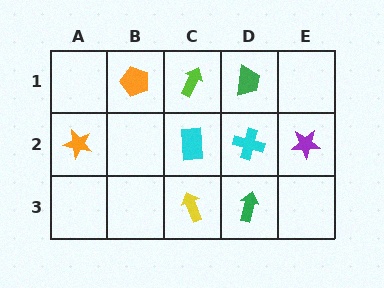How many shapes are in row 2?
4 shapes.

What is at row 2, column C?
A cyan rectangle.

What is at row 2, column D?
A cyan cross.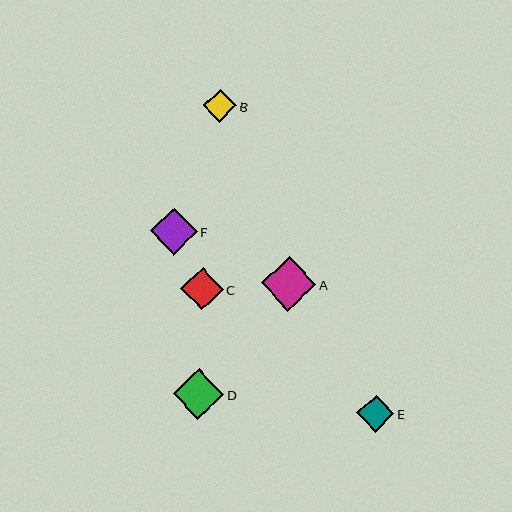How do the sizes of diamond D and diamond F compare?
Diamond D and diamond F are approximately the same size.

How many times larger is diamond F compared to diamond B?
Diamond F is approximately 1.4 times the size of diamond B.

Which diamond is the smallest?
Diamond B is the smallest with a size of approximately 33 pixels.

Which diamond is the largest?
Diamond A is the largest with a size of approximately 55 pixels.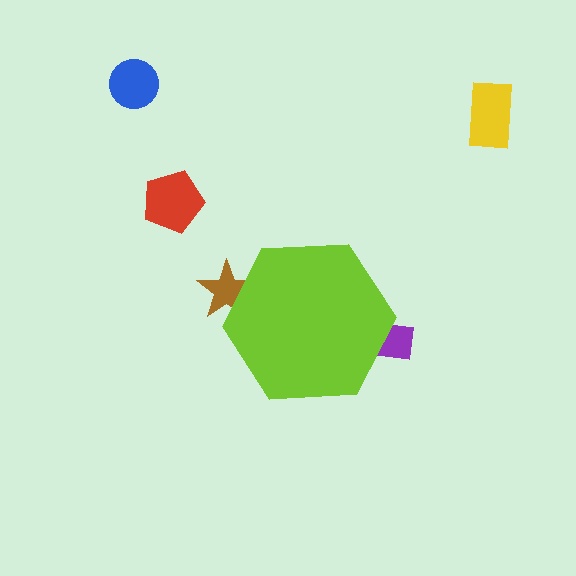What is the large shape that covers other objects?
A lime hexagon.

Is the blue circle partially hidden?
No, the blue circle is fully visible.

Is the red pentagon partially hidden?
No, the red pentagon is fully visible.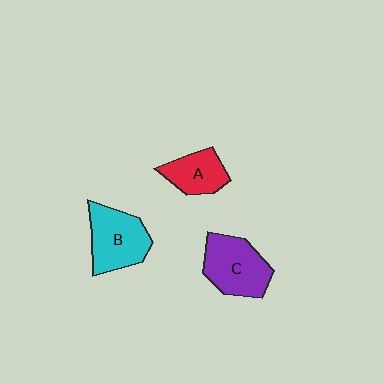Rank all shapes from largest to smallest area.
From largest to smallest: C (purple), B (cyan), A (red).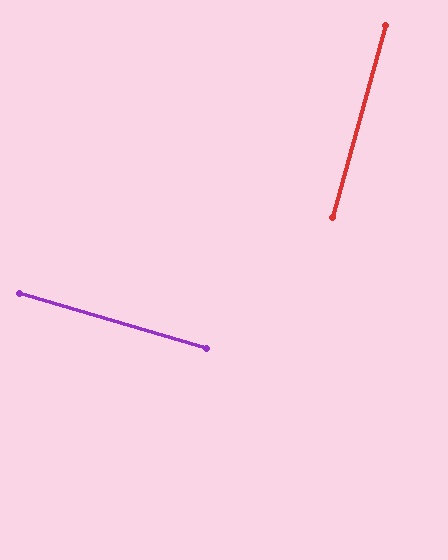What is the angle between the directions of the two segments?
Approximately 89 degrees.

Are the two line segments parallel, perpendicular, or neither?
Perpendicular — they meet at approximately 89°.